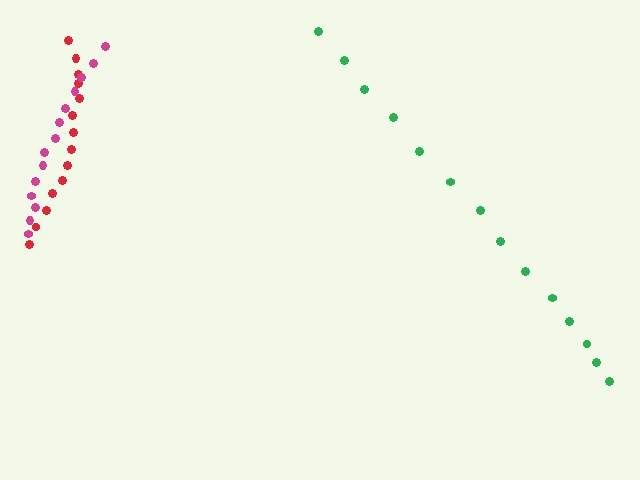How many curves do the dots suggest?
There are 3 distinct paths.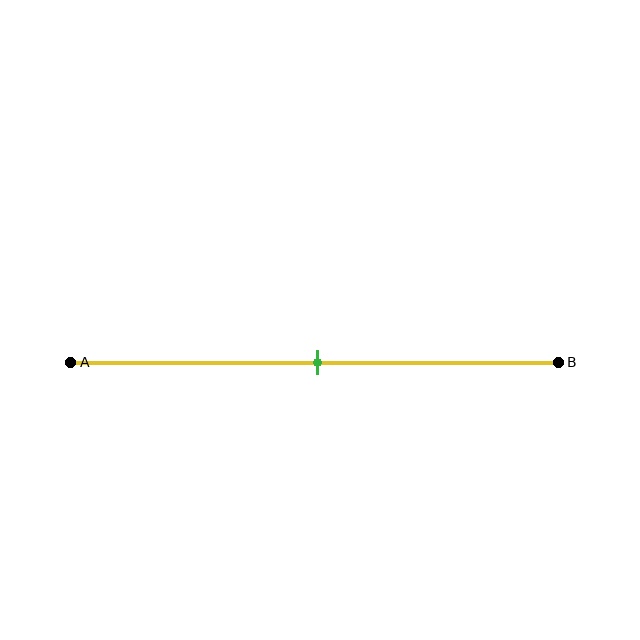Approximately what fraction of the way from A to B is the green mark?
The green mark is approximately 50% of the way from A to B.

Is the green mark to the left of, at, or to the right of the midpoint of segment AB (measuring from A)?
The green mark is approximately at the midpoint of segment AB.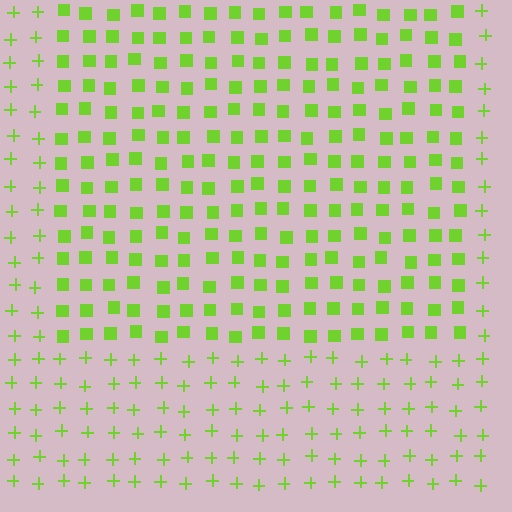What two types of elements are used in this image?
The image uses squares inside the rectangle region and plus signs outside it.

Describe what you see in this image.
The image is filled with small lime elements arranged in a uniform grid. A rectangle-shaped region contains squares, while the surrounding area contains plus signs. The boundary is defined purely by the change in element shape.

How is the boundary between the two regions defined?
The boundary is defined by a change in element shape: squares inside vs. plus signs outside. All elements share the same color and spacing.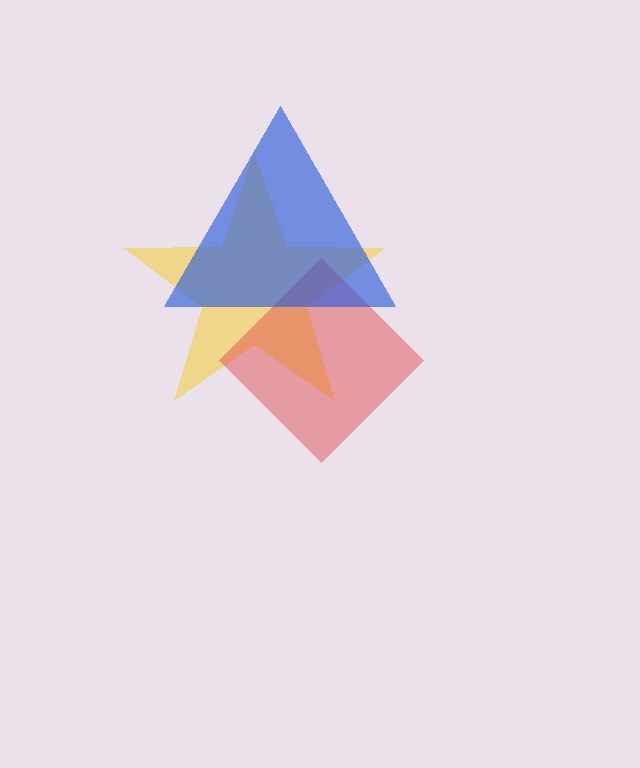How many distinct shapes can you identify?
There are 3 distinct shapes: a yellow star, a red diamond, a blue triangle.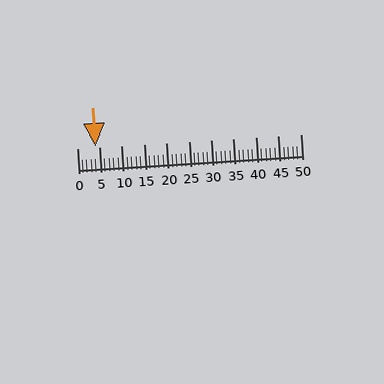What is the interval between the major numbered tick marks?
The major tick marks are spaced 5 units apart.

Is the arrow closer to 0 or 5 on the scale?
The arrow is closer to 5.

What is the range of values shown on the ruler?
The ruler shows values from 0 to 50.